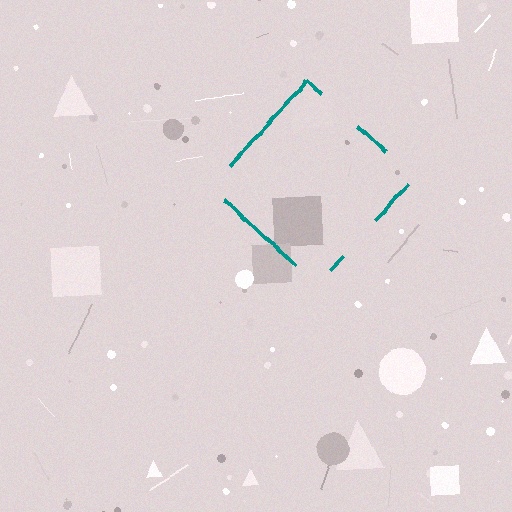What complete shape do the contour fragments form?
The contour fragments form a diamond.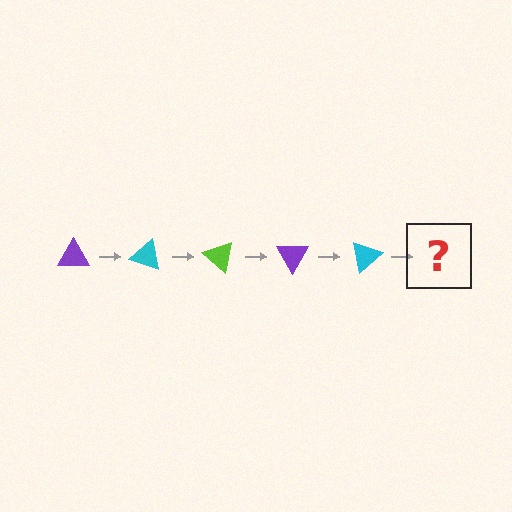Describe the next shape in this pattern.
It should be a lime triangle, rotated 100 degrees from the start.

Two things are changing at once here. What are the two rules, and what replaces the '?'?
The two rules are that it rotates 20 degrees each step and the color cycles through purple, cyan, and lime. The '?' should be a lime triangle, rotated 100 degrees from the start.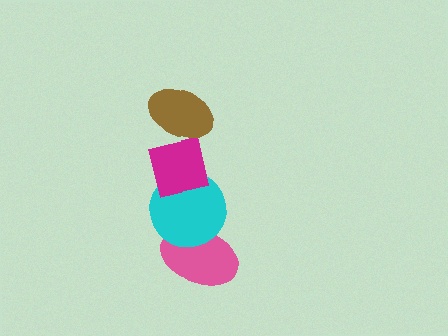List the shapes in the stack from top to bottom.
From top to bottom: the brown ellipse, the magenta square, the cyan circle, the pink ellipse.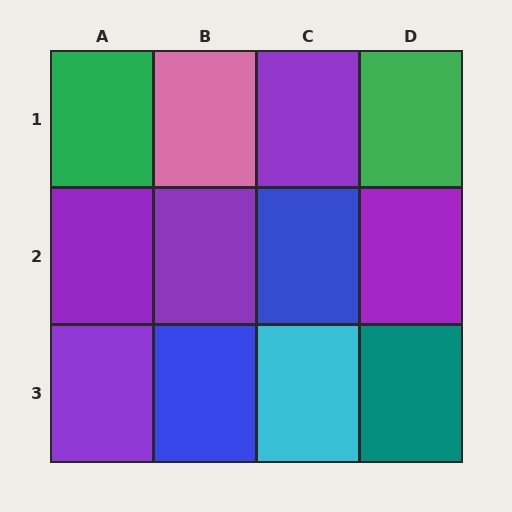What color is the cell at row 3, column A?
Purple.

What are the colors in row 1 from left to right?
Green, pink, purple, green.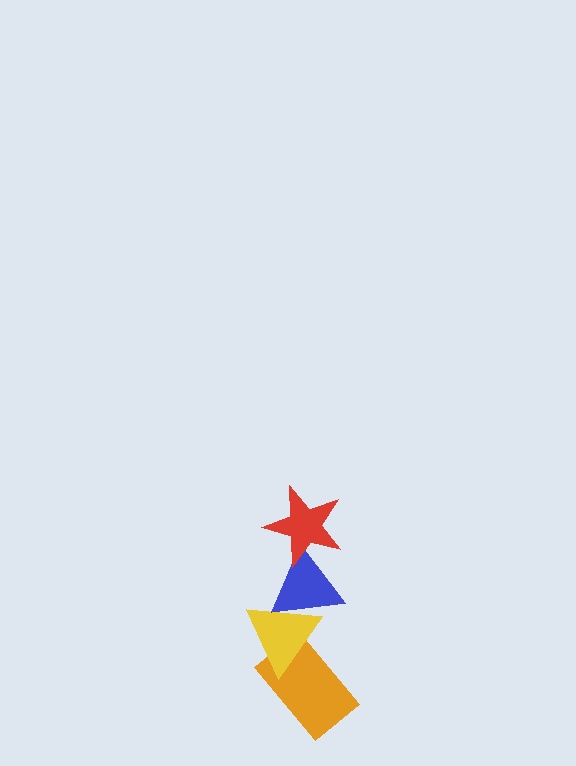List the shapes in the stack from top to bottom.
From top to bottom: the red star, the blue triangle, the yellow triangle, the orange rectangle.